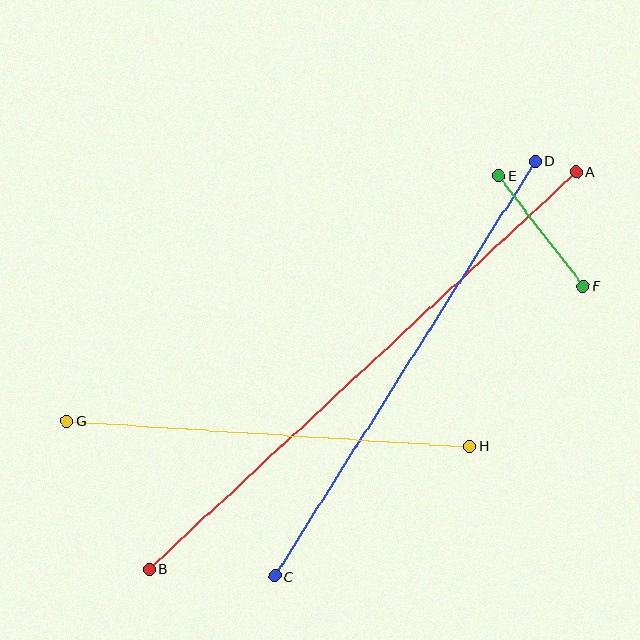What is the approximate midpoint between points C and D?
The midpoint is at approximately (405, 369) pixels.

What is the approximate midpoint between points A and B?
The midpoint is at approximately (363, 370) pixels.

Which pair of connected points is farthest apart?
Points A and B are farthest apart.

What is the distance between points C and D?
The distance is approximately 490 pixels.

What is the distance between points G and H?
The distance is approximately 404 pixels.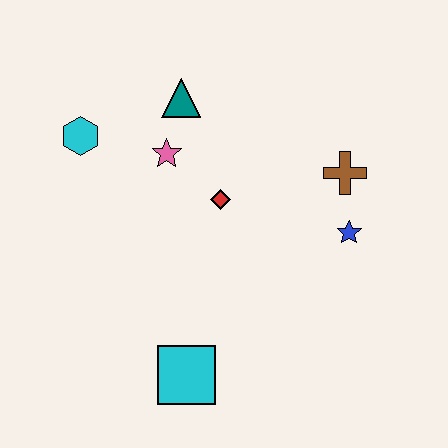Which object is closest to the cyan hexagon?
The pink star is closest to the cyan hexagon.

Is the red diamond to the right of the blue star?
No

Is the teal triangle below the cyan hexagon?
No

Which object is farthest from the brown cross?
The cyan hexagon is farthest from the brown cross.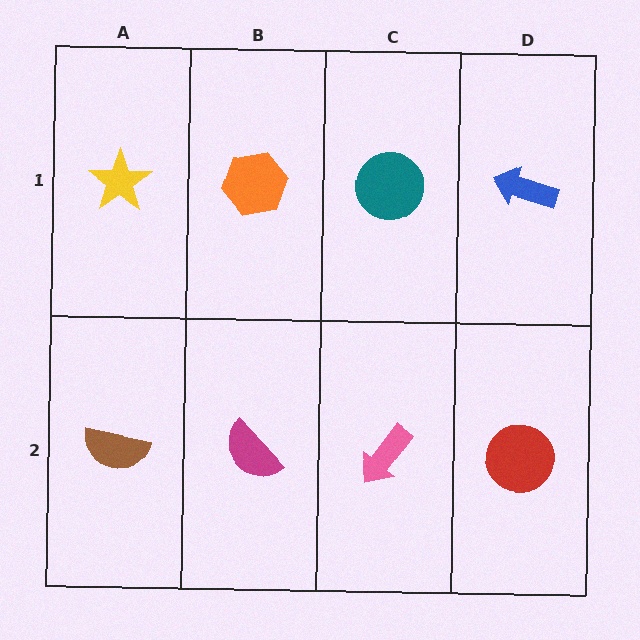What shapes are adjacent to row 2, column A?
A yellow star (row 1, column A), a magenta semicircle (row 2, column B).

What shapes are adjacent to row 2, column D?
A blue arrow (row 1, column D), a pink arrow (row 2, column C).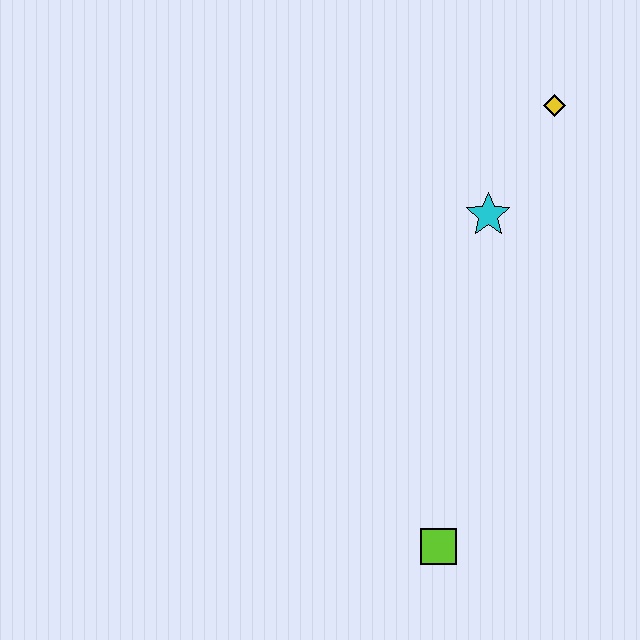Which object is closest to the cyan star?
The yellow diamond is closest to the cyan star.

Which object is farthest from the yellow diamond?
The lime square is farthest from the yellow diamond.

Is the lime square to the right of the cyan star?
No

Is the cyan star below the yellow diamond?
Yes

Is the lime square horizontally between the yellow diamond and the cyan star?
No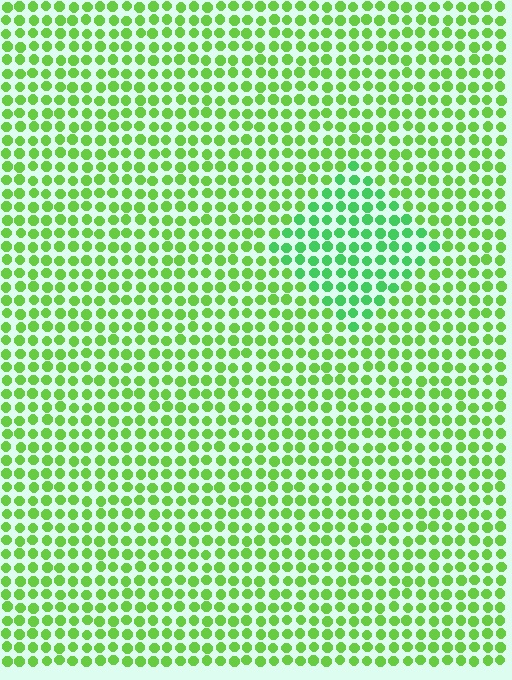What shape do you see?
I see a diamond.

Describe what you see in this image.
The image is filled with small lime elements in a uniform arrangement. A diamond-shaped region is visible where the elements are tinted to a slightly different hue, forming a subtle color boundary.